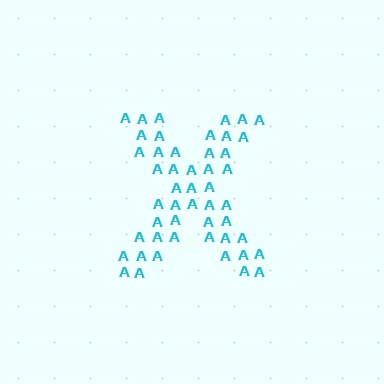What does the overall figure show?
The overall figure shows the letter X.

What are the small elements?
The small elements are letter A's.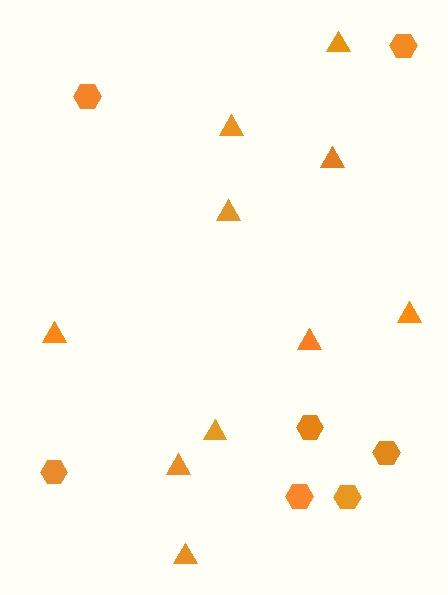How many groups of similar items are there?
There are 2 groups: one group of triangles (10) and one group of hexagons (7).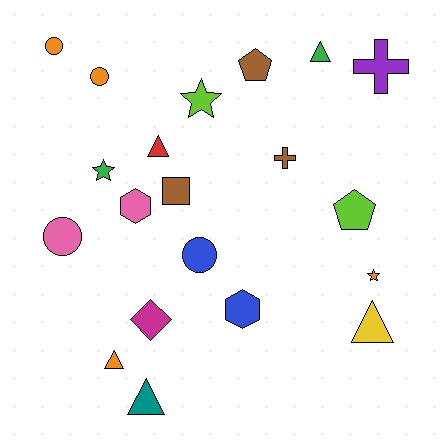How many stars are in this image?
There are 3 stars.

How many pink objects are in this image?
There are 2 pink objects.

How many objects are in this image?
There are 20 objects.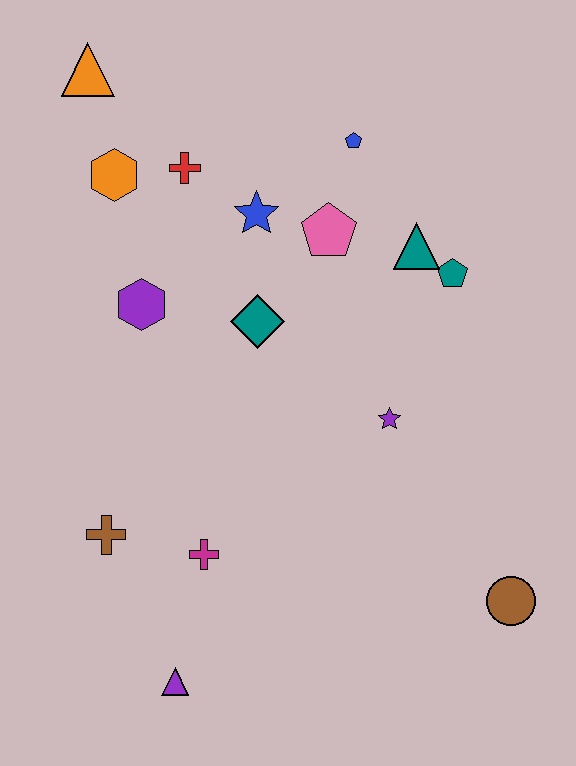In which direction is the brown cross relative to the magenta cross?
The brown cross is to the left of the magenta cross.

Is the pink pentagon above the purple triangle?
Yes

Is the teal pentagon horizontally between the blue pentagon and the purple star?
No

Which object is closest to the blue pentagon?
The pink pentagon is closest to the blue pentagon.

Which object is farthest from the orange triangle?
The brown circle is farthest from the orange triangle.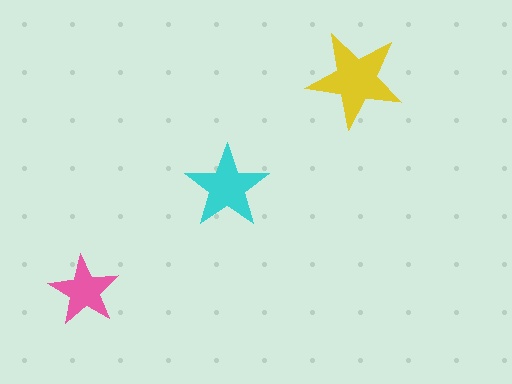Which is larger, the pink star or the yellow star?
The yellow one.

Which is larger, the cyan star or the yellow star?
The yellow one.